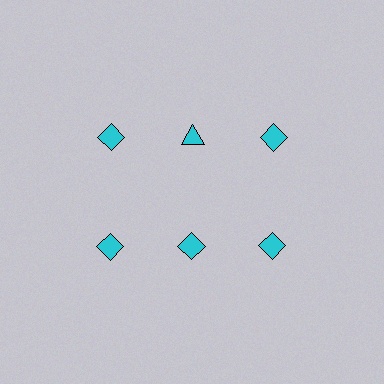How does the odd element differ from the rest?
It has a different shape: triangle instead of diamond.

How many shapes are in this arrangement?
There are 6 shapes arranged in a grid pattern.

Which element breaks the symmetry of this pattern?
The cyan triangle in the top row, second from left column breaks the symmetry. All other shapes are cyan diamonds.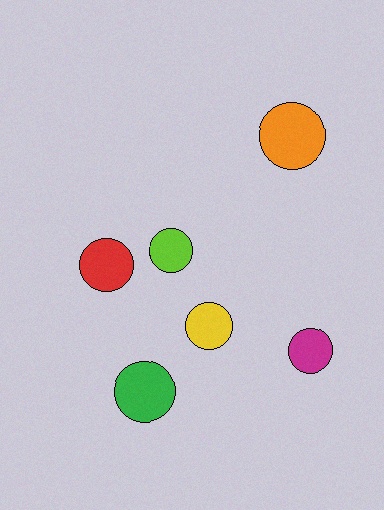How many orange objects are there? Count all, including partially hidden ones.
There is 1 orange object.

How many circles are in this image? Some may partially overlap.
There are 6 circles.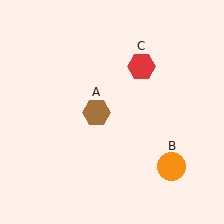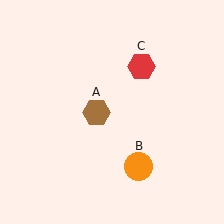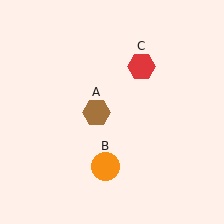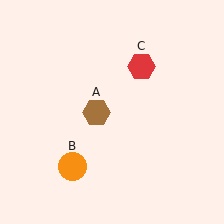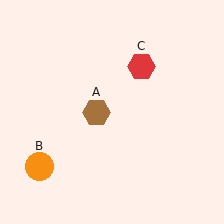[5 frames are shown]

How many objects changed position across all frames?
1 object changed position: orange circle (object B).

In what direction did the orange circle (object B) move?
The orange circle (object B) moved left.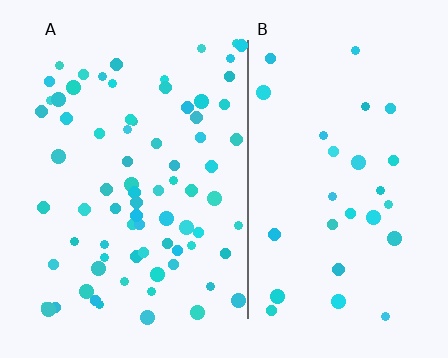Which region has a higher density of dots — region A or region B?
A (the left).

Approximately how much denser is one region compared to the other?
Approximately 2.7× — region A over region B.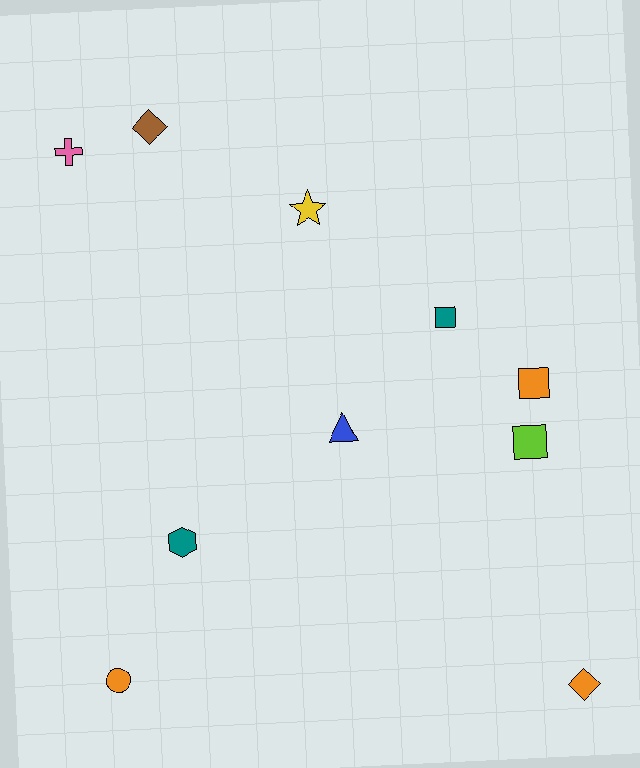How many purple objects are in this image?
There are no purple objects.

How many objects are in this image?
There are 10 objects.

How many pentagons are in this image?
There are no pentagons.